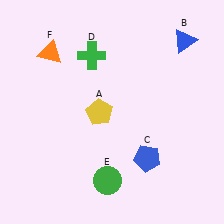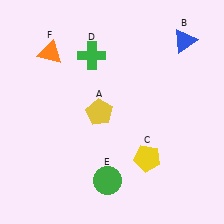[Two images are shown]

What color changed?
The pentagon (C) changed from blue in Image 1 to yellow in Image 2.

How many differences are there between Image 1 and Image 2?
There is 1 difference between the two images.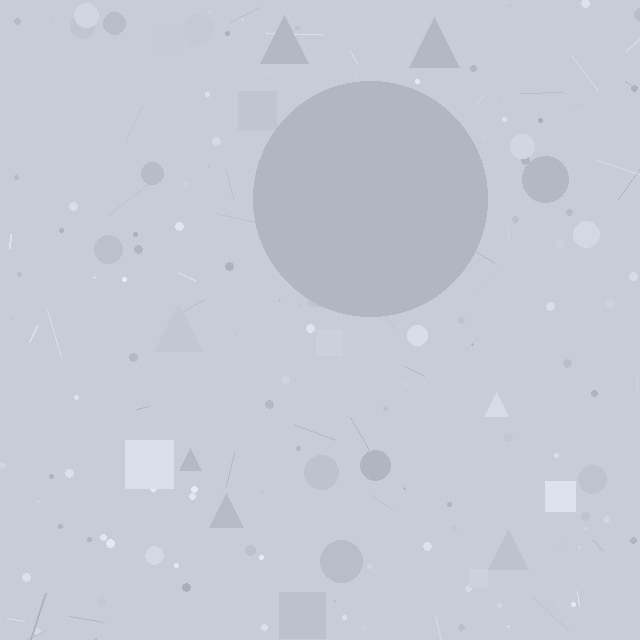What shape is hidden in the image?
A circle is hidden in the image.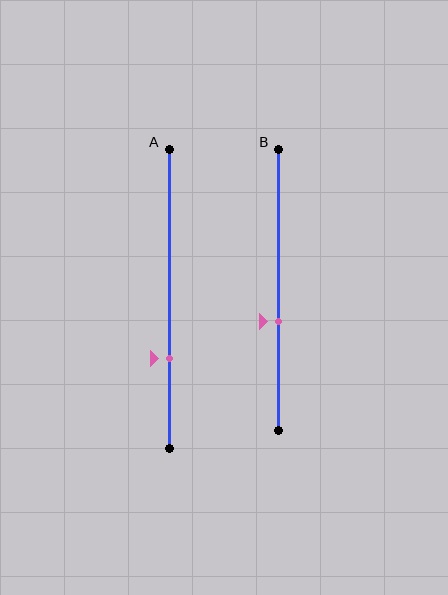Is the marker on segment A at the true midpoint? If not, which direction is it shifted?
No, the marker on segment A is shifted downward by about 20% of the segment length.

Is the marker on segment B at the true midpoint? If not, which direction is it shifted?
No, the marker on segment B is shifted downward by about 11% of the segment length.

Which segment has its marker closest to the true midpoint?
Segment B has its marker closest to the true midpoint.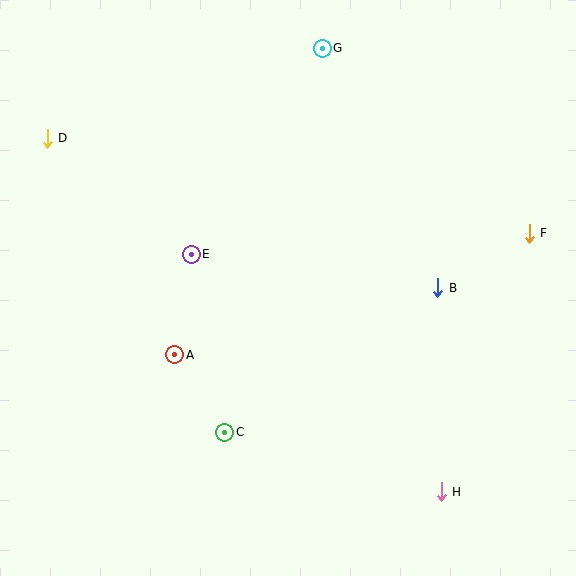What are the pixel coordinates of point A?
Point A is at (175, 355).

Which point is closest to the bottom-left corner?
Point C is closest to the bottom-left corner.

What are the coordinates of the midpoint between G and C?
The midpoint between G and C is at (274, 240).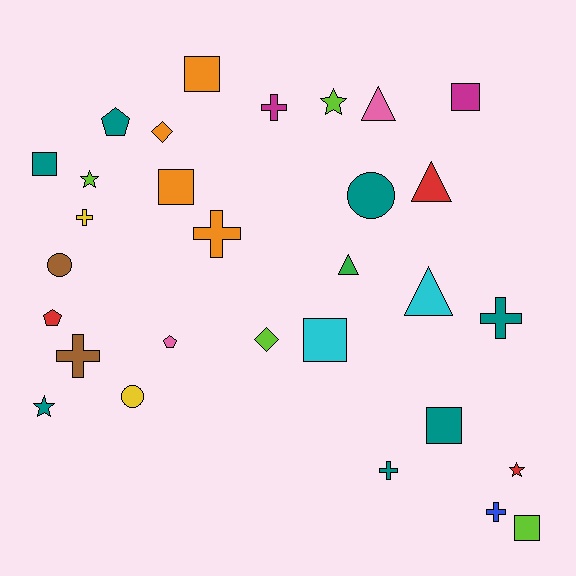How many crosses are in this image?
There are 7 crosses.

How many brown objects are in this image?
There are 2 brown objects.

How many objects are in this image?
There are 30 objects.